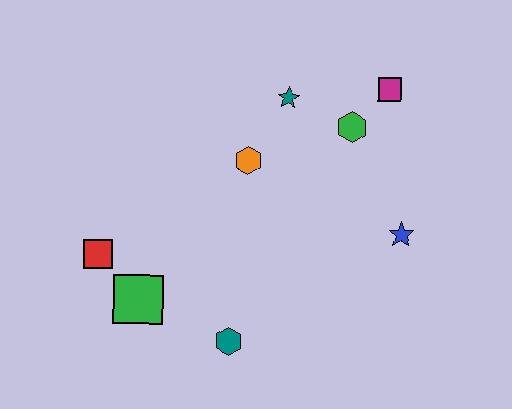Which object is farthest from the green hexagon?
The red square is farthest from the green hexagon.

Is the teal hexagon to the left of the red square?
No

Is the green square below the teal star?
Yes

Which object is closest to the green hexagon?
The magenta square is closest to the green hexagon.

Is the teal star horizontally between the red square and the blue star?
Yes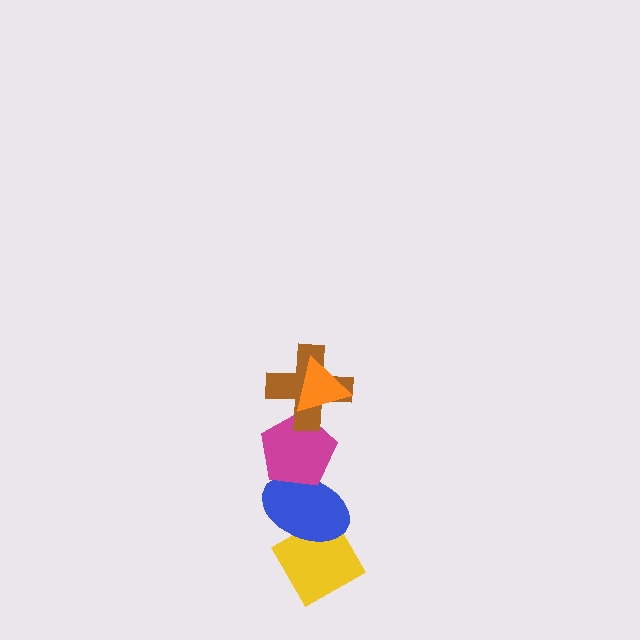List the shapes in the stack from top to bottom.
From top to bottom: the orange triangle, the brown cross, the magenta pentagon, the blue ellipse, the yellow diamond.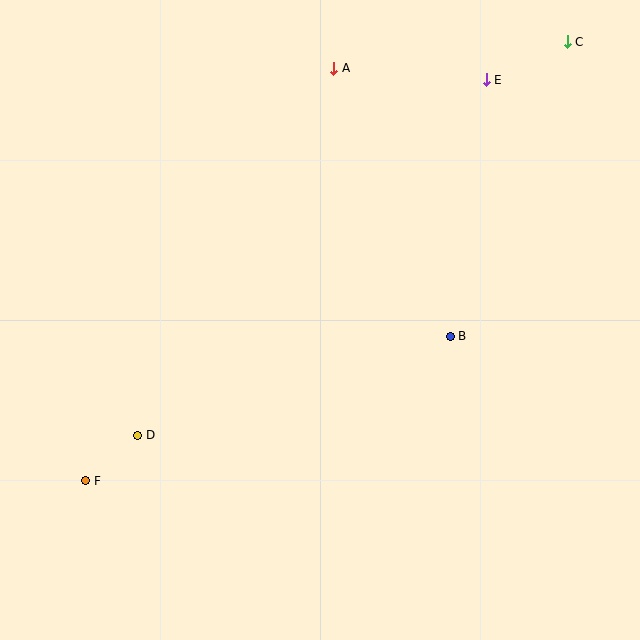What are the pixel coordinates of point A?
Point A is at (334, 68).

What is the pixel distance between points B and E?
The distance between B and E is 259 pixels.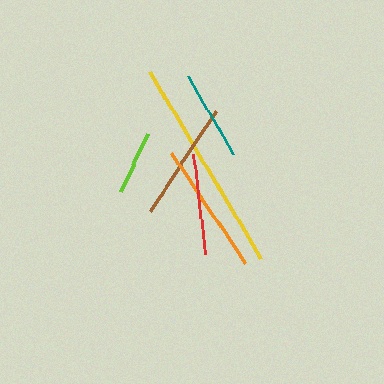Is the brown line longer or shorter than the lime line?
The brown line is longer than the lime line.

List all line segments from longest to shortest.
From longest to shortest: yellow, orange, brown, red, teal, lime.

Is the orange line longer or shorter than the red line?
The orange line is longer than the red line.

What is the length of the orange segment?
The orange segment is approximately 132 pixels long.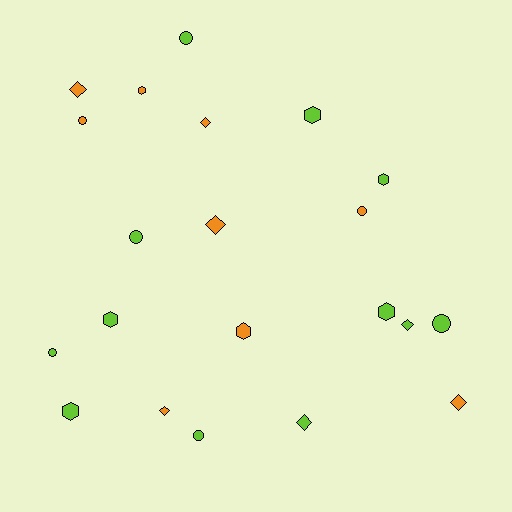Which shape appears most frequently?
Hexagon, with 7 objects.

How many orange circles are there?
There are 2 orange circles.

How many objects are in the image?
There are 21 objects.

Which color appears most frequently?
Lime, with 12 objects.